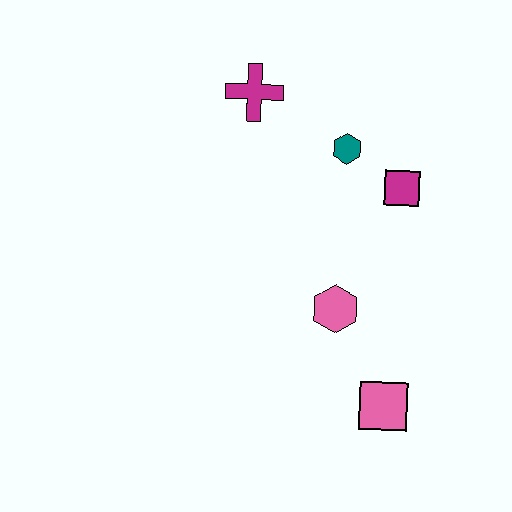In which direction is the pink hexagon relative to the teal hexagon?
The pink hexagon is below the teal hexagon.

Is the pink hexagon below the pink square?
No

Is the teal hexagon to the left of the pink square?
Yes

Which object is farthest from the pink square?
The magenta cross is farthest from the pink square.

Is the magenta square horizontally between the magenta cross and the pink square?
No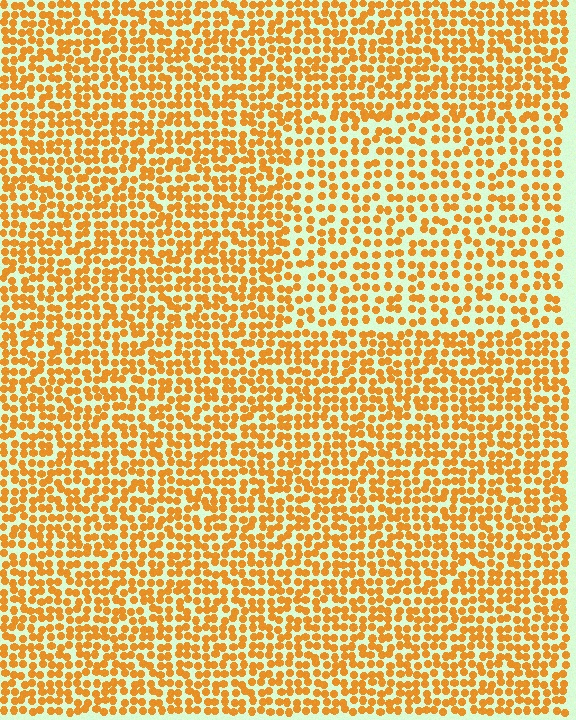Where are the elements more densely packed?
The elements are more densely packed outside the rectangle boundary.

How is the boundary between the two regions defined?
The boundary is defined by a change in element density (approximately 1.5x ratio). All elements are the same color, size, and shape.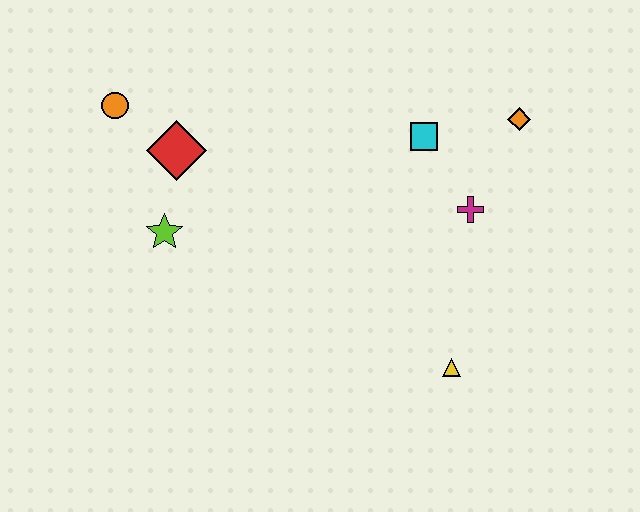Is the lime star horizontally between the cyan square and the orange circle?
Yes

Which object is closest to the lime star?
The red diamond is closest to the lime star.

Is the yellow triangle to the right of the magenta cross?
No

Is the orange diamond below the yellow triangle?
No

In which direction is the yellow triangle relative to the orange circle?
The yellow triangle is to the right of the orange circle.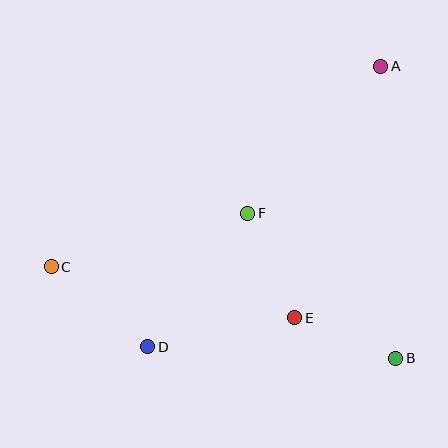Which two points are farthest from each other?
Points A and C are farthest from each other.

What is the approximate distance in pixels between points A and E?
The distance between A and E is approximately 265 pixels.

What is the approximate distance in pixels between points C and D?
The distance between C and D is approximately 125 pixels.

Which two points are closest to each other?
Points B and E are closest to each other.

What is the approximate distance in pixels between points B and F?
The distance between B and F is approximately 207 pixels.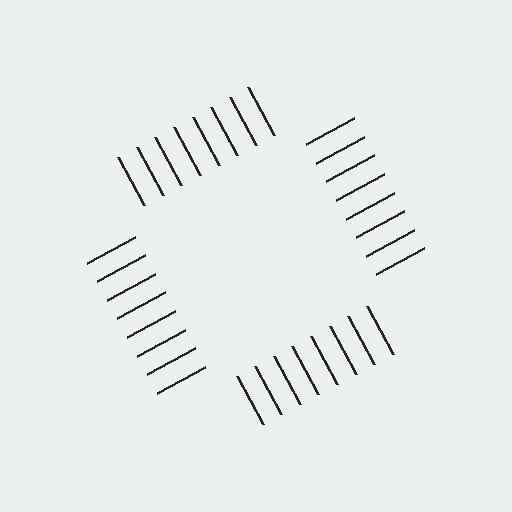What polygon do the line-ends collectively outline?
An illusory square — the line segments terminate on its edges but no continuous stroke is drawn.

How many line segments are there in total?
32 — 8 along each of the 4 edges.